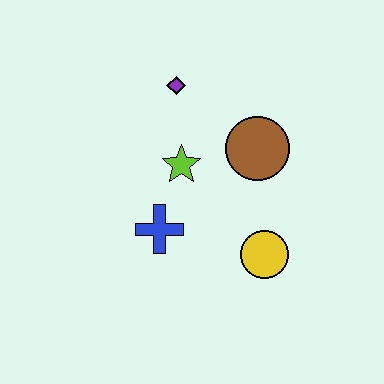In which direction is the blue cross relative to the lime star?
The blue cross is below the lime star.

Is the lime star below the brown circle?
Yes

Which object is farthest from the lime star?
The yellow circle is farthest from the lime star.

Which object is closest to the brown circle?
The lime star is closest to the brown circle.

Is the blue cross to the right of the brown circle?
No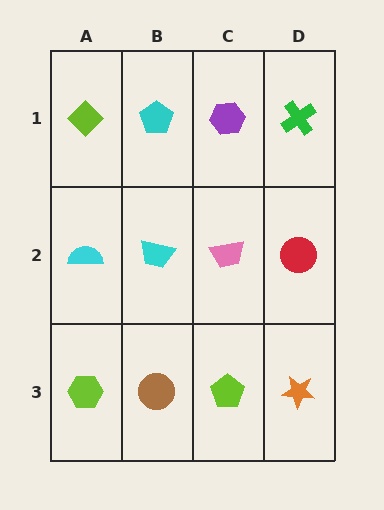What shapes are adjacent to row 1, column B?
A cyan trapezoid (row 2, column B), a lime diamond (row 1, column A), a purple hexagon (row 1, column C).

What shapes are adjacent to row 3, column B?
A cyan trapezoid (row 2, column B), a lime hexagon (row 3, column A), a lime pentagon (row 3, column C).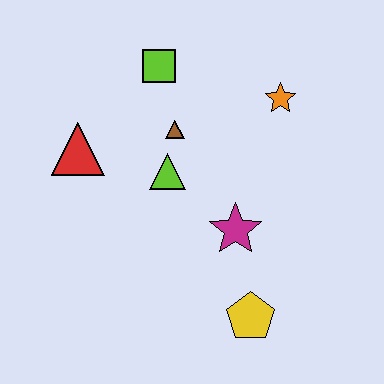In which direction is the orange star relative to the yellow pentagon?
The orange star is above the yellow pentagon.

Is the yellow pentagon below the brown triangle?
Yes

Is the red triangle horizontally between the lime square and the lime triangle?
No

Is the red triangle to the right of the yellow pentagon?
No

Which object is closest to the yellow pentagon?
The magenta star is closest to the yellow pentagon.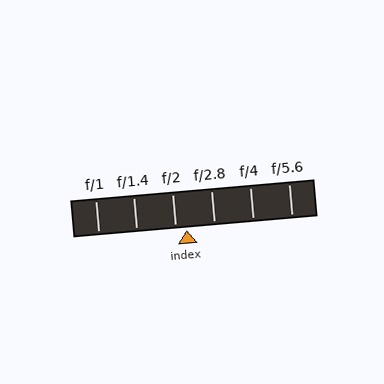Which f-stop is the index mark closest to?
The index mark is closest to f/2.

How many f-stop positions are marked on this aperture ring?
There are 6 f-stop positions marked.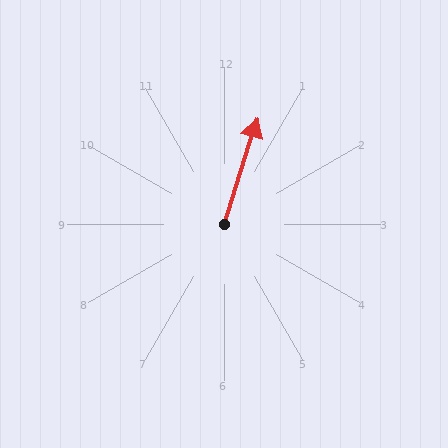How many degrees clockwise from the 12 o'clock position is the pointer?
Approximately 17 degrees.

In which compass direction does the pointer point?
North.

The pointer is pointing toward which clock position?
Roughly 1 o'clock.